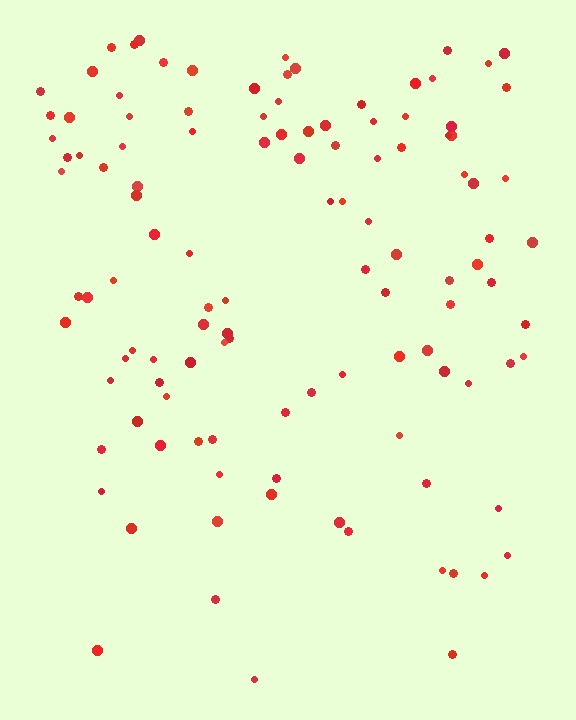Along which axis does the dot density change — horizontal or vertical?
Vertical.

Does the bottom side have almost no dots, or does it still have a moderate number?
Still a moderate number, just noticeably fewer than the top.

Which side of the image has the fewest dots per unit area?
The bottom.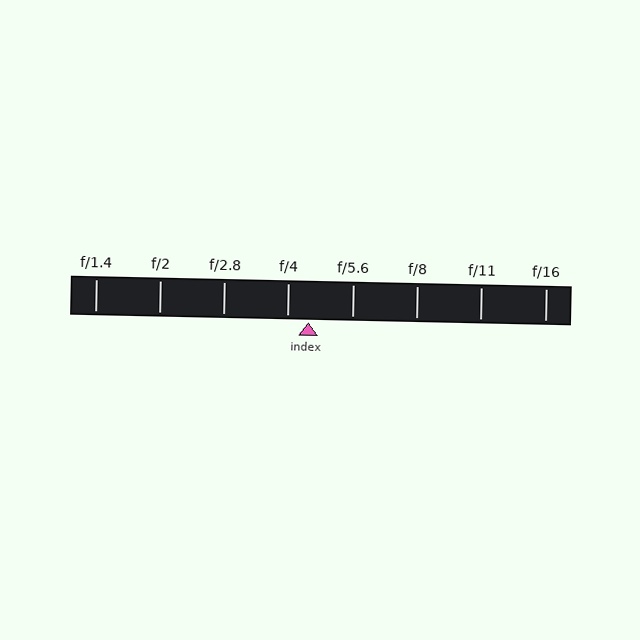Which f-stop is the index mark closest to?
The index mark is closest to f/4.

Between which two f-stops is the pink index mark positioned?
The index mark is between f/4 and f/5.6.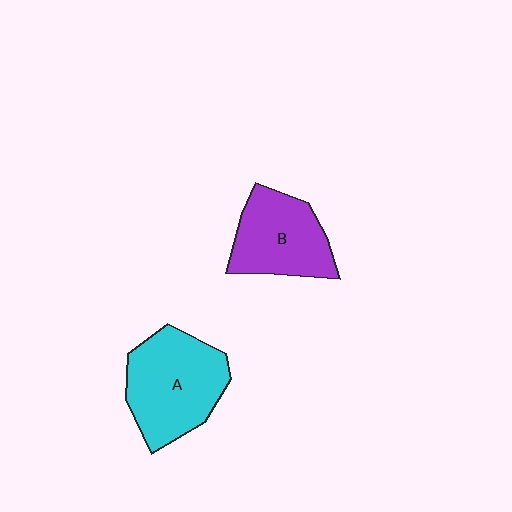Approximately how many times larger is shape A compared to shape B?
Approximately 1.2 times.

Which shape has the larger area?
Shape A (cyan).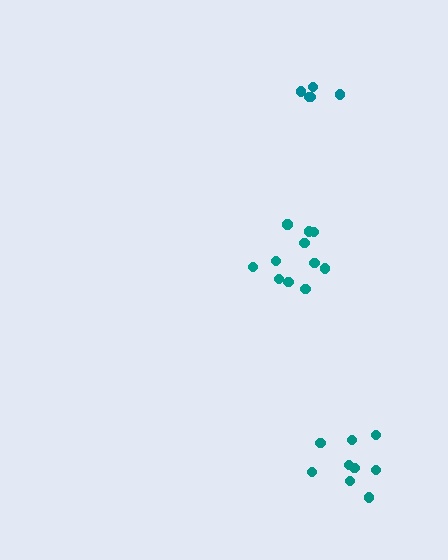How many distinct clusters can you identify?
There are 3 distinct clusters.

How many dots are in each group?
Group 1: 11 dots, Group 2: 9 dots, Group 3: 5 dots (25 total).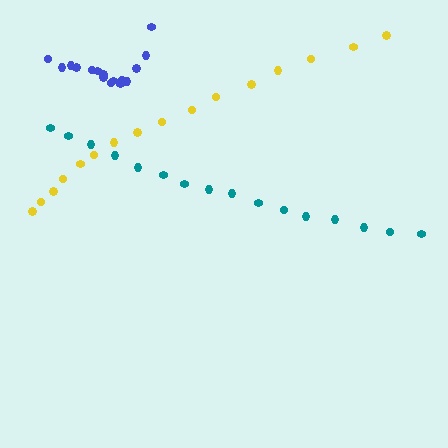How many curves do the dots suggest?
There are 3 distinct paths.